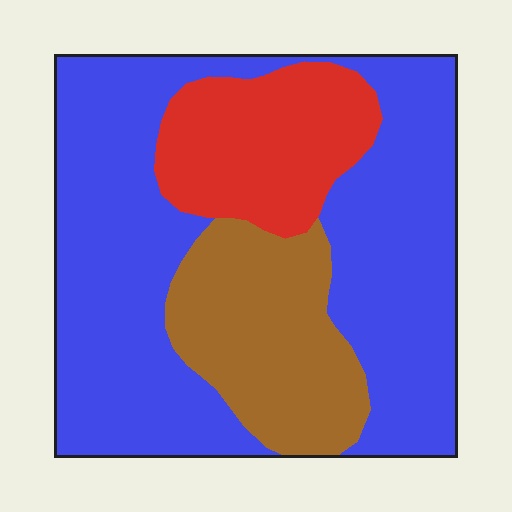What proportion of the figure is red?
Red covers about 20% of the figure.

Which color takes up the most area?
Blue, at roughly 60%.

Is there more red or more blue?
Blue.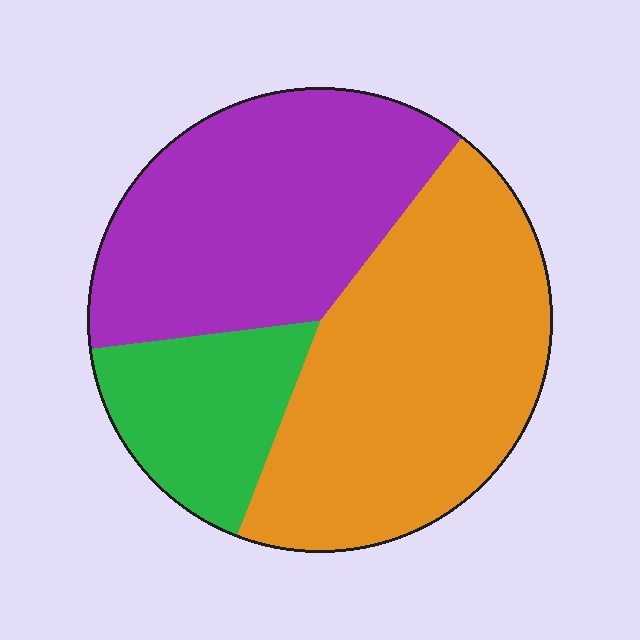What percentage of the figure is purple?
Purple covers roughly 40% of the figure.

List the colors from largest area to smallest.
From largest to smallest: orange, purple, green.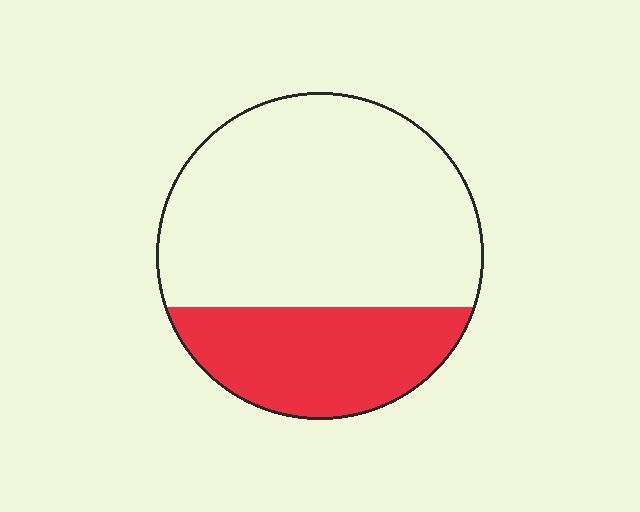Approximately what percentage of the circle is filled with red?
Approximately 30%.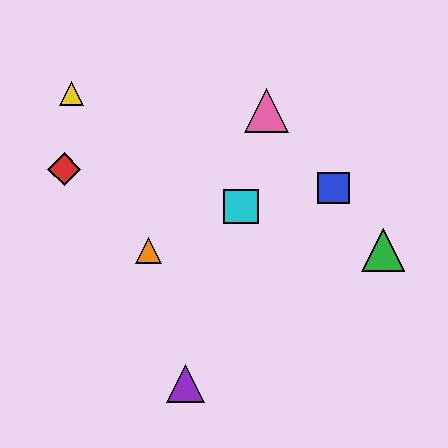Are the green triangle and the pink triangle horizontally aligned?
No, the green triangle is at y≈250 and the pink triangle is at y≈110.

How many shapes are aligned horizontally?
2 shapes (the green triangle, the orange triangle) are aligned horizontally.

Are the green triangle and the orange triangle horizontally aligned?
Yes, both are at y≈250.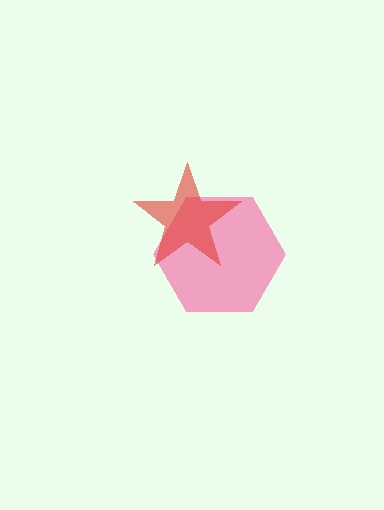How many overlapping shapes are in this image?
There are 2 overlapping shapes in the image.